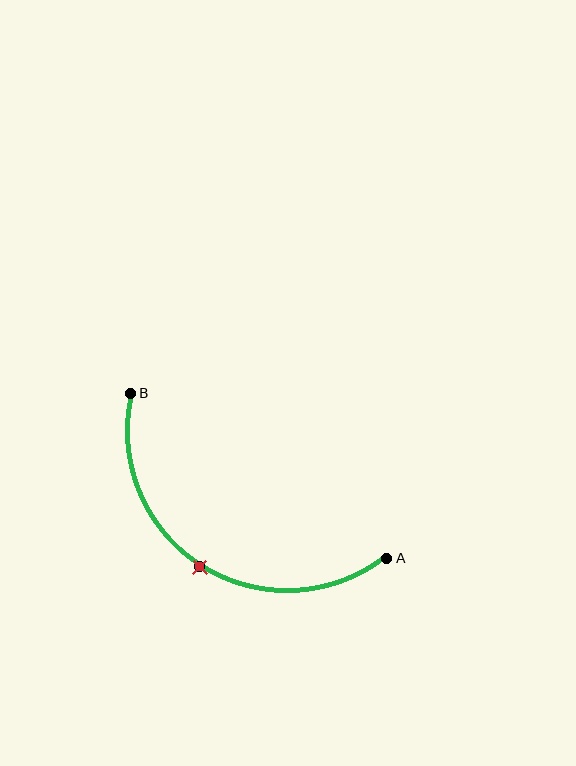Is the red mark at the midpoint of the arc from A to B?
Yes. The red mark lies on the arc at equal arc-length from both A and B — it is the arc midpoint.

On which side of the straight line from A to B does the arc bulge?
The arc bulges below the straight line connecting A and B.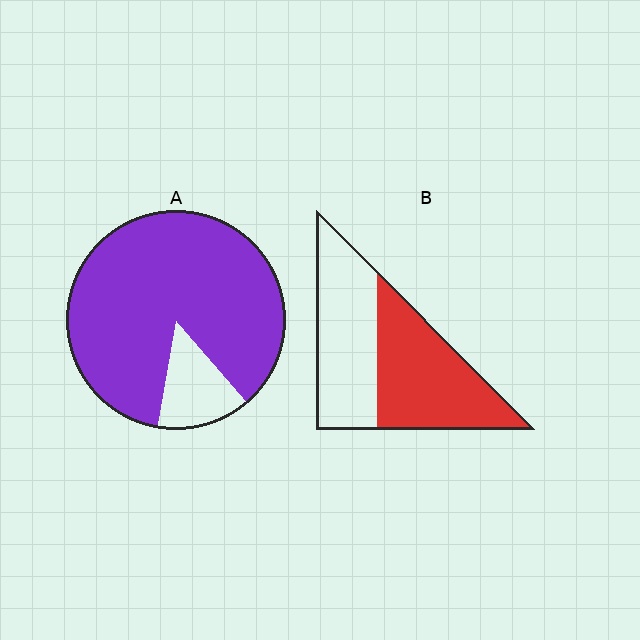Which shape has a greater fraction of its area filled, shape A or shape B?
Shape A.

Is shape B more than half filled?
Roughly half.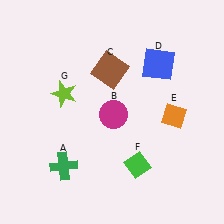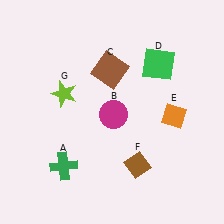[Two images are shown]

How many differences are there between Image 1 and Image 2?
There are 2 differences between the two images.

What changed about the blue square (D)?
In Image 1, D is blue. In Image 2, it changed to green.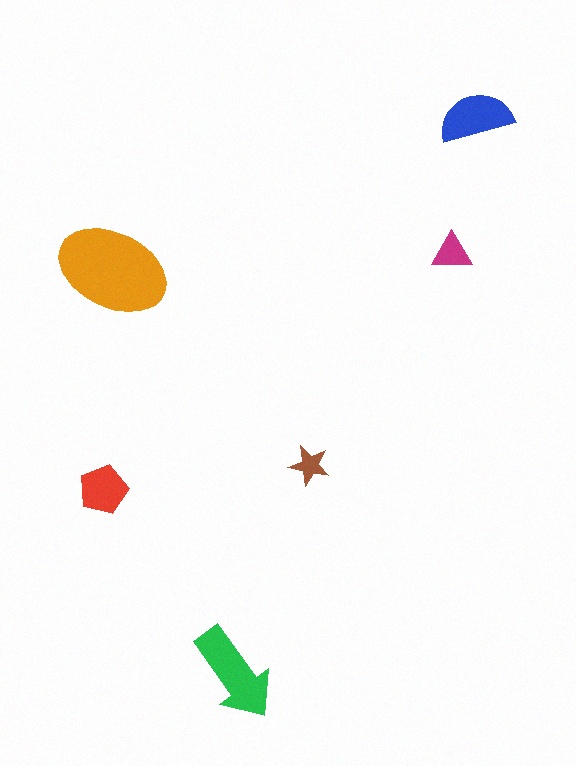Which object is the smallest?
The brown star.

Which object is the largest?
The orange ellipse.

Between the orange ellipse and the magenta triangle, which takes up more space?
The orange ellipse.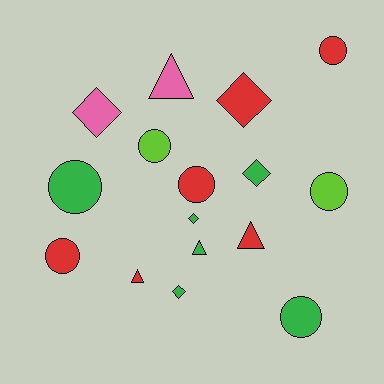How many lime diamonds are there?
There are no lime diamonds.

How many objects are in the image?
There are 16 objects.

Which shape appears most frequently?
Circle, with 7 objects.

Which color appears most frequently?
Green, with 6 objects.